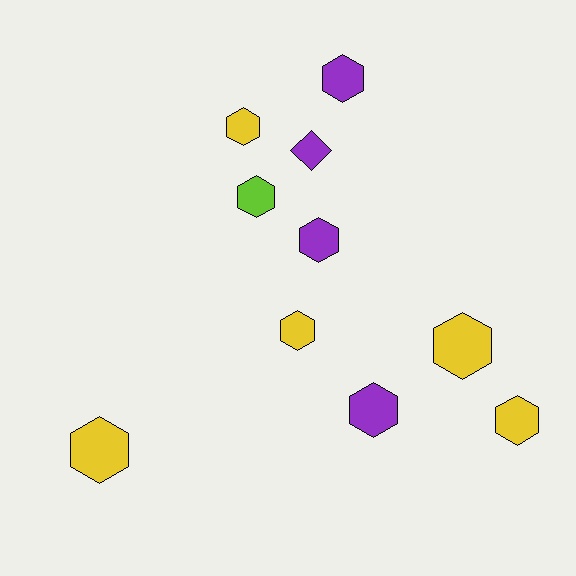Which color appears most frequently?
Yellow, with 5 objects.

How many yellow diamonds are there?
There are no yellow diamonds.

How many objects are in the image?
There are 10 objects.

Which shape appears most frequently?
Hexagon, with 9 objects.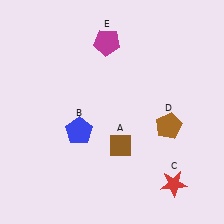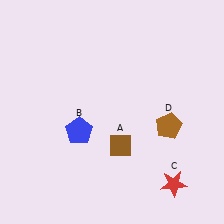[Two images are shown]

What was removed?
The magenta pentagon (E) was removed in Image 2.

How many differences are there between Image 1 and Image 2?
There is 1 difference between the two images.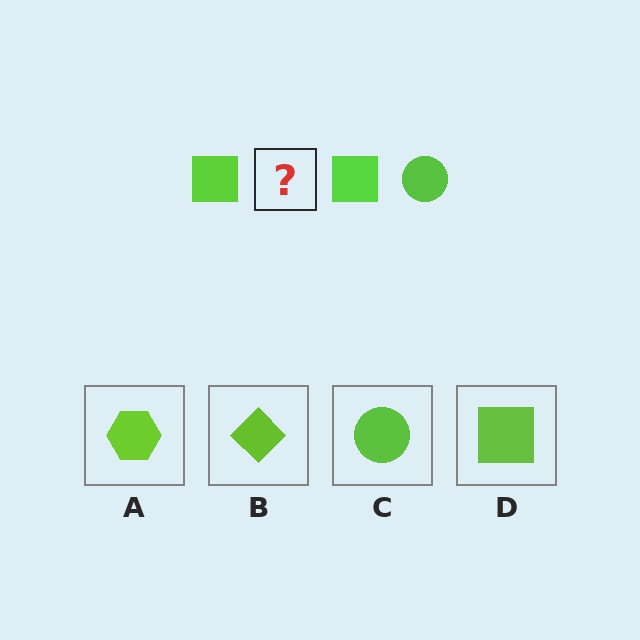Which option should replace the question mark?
Option C.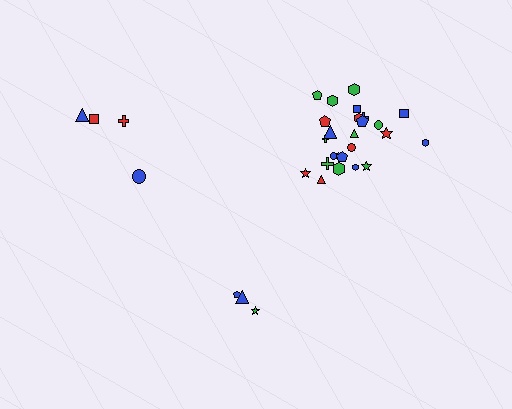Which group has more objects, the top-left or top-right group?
The top-right group.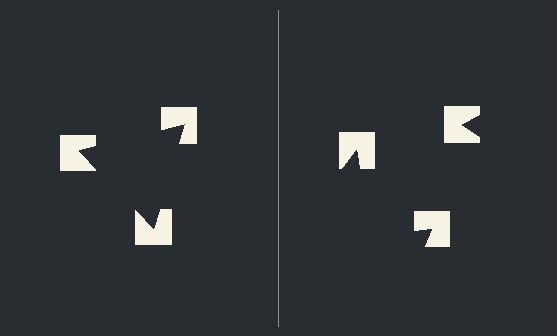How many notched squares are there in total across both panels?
6 — 3 on each side.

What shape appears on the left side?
An illusory triangle.